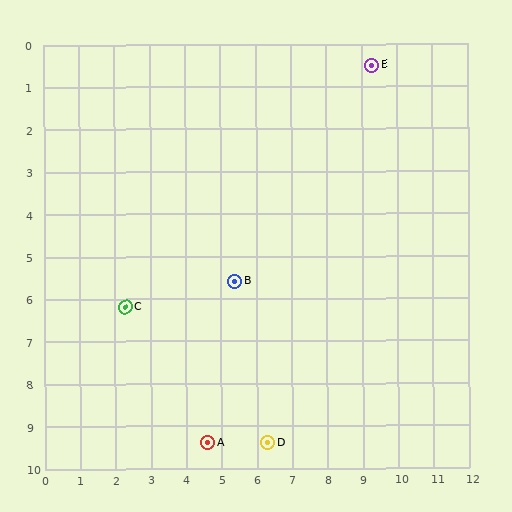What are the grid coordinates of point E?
Point E is at approximately (9.3, 0.5).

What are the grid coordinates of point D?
Point D is at approximately (6.3, 9.4).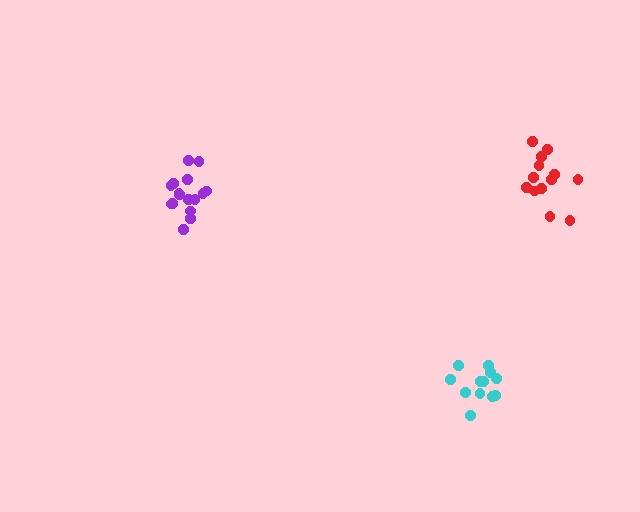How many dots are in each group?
Group 1: 16 dots, Group 2: 12 dots, Group 3: 13 dots (41 total).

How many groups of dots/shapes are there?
There are 3 groups.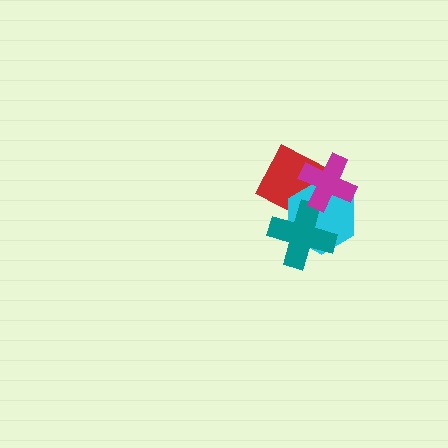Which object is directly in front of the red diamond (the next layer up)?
The cyan hexagon is directly in front of the red diamond.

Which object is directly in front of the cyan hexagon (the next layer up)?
The teal cross is directly in front of the cyan hexagon.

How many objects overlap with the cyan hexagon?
3 objects overlap with the cyan hexagon.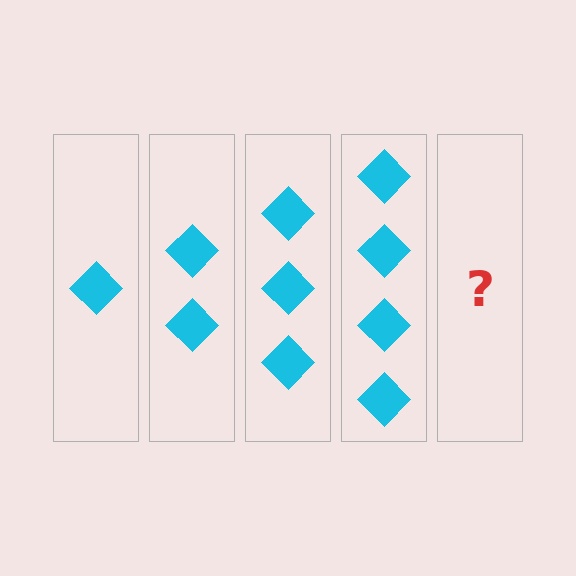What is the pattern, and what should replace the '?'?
The pattern is that each step adds one more diamond. The '?' should be 5 diamonds.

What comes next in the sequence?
The next element should be 5 diamonds.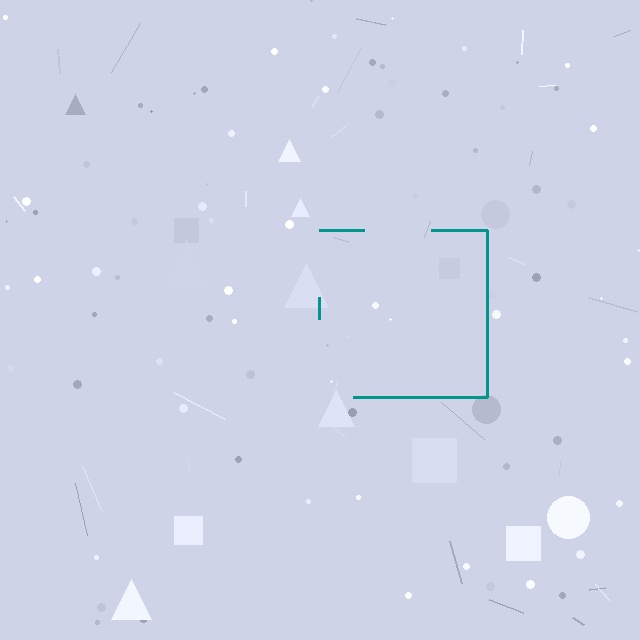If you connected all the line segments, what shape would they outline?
They would outline a square.